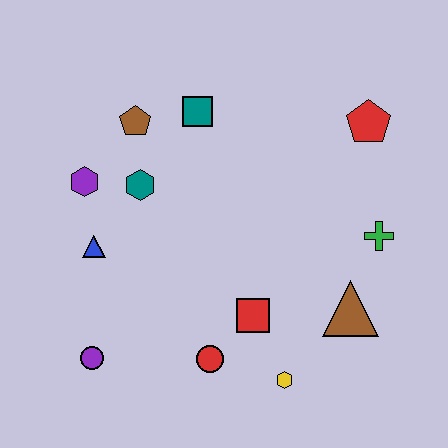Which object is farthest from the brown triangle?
The purple hexagon is farthest from the brown triangle.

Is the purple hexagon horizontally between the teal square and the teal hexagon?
No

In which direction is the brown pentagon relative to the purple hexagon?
The brown pentagon is above the purple hexagon.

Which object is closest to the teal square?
The brown pentagon is closest to the teal square.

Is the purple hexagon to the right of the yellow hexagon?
No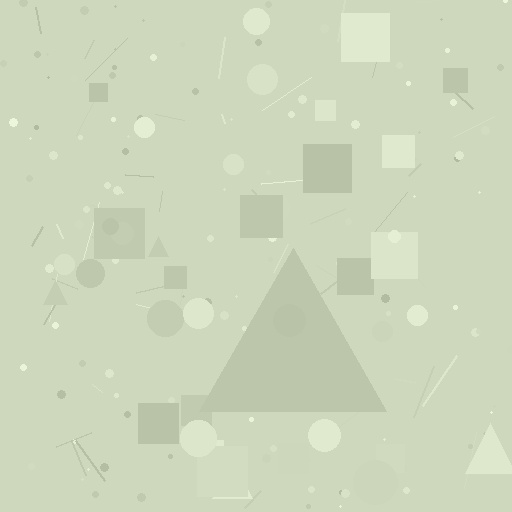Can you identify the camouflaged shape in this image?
The camouflaged shape is a triangle.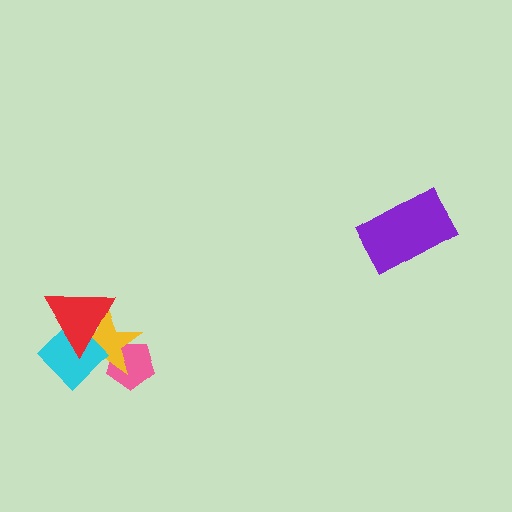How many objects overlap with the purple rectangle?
0 objects overlap with the purple rectangle.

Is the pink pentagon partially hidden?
Yes, it is partially covered by another shape.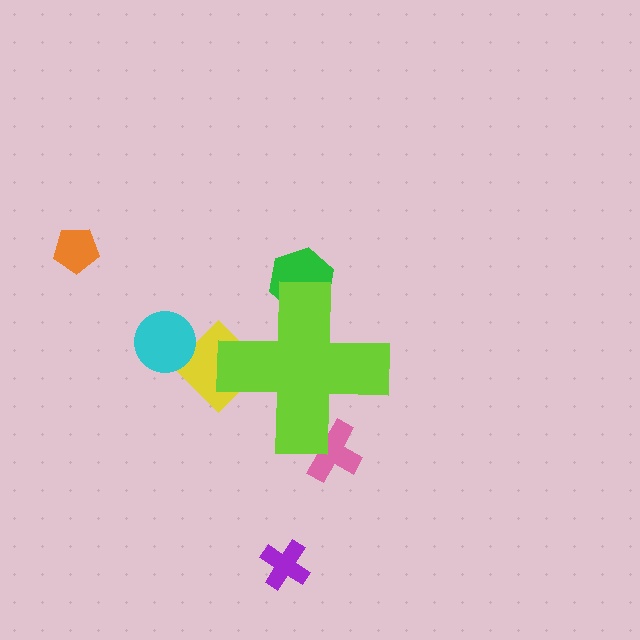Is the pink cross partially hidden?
Yes, the pink cross is partially hidden behind the lime cross.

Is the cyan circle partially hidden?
No, the cyan circle is fully visible.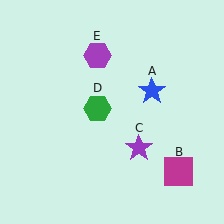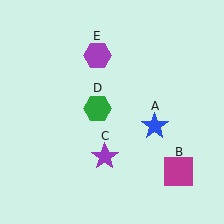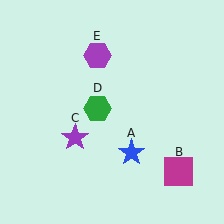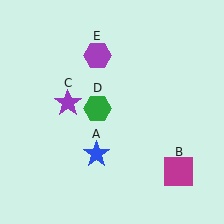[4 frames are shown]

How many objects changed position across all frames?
2 objects changed position: blue star (object A), purple star (object C).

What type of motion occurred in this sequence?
The blue star (object A), purple star (object C) rotated clockwise around the center of the scene.